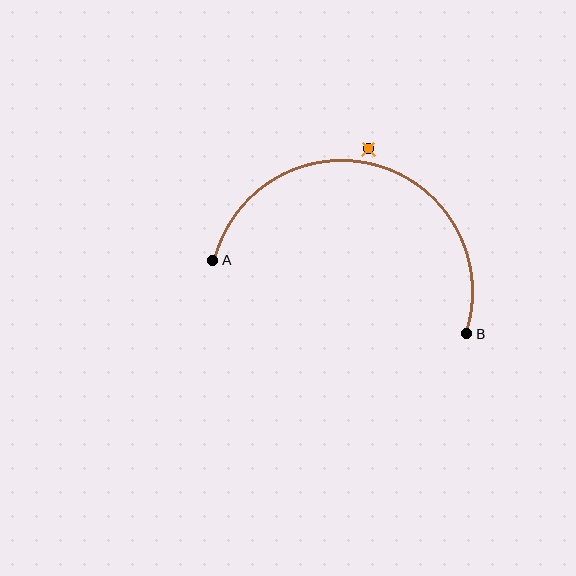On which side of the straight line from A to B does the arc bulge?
The arc bulges above the straight line connecting A and B.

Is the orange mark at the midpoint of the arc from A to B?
No — the orange mark does not lie on the arc at all. It sits slightly outside the curve.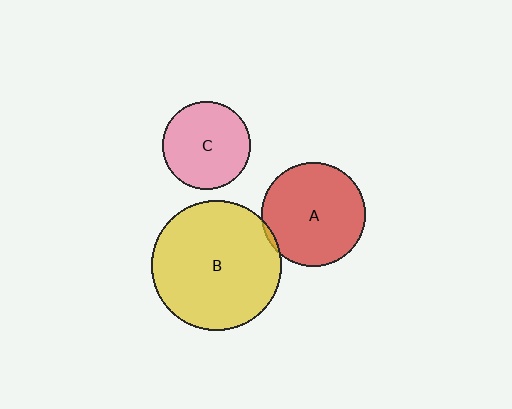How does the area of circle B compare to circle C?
Approximately 2.2 times.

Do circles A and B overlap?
Yes.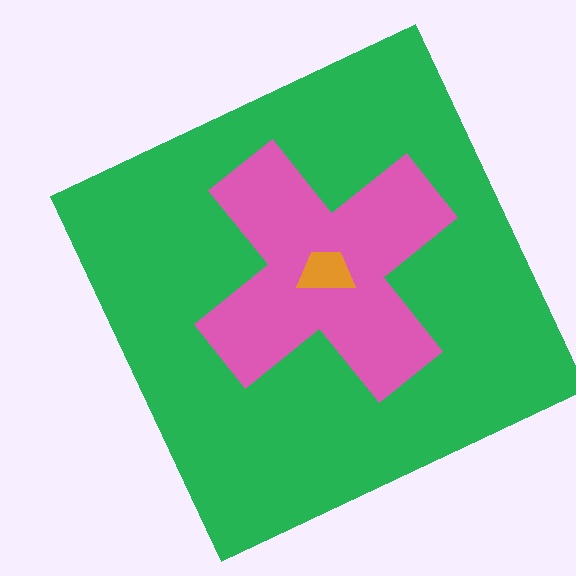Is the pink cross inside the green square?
Yes.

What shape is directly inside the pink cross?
The orange trapezoid.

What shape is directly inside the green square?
The pink cross.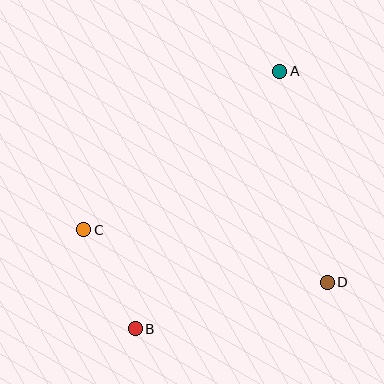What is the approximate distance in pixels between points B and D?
The distance between B and D is approximately 197 pixels.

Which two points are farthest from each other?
Points A and B are farthest from each other.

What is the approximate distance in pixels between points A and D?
The distance between A and D is approximately 216 pixels.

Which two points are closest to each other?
Points B and C are closest to each other.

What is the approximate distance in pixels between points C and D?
The distance between C and D is approximately 249 pixels.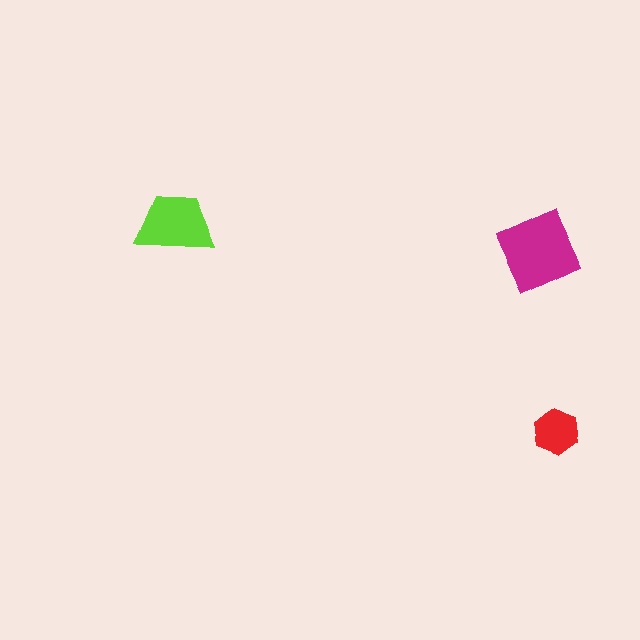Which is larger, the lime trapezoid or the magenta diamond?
The magenta diamond.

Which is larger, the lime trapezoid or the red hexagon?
The lime trapezoid.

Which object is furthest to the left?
The lime trapezoid is leftmost.